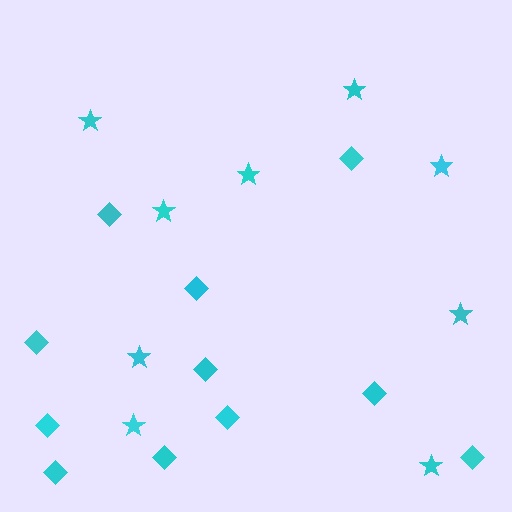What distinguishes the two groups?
There are 2 groups: one group of diamonds (11) and one group of stars (9).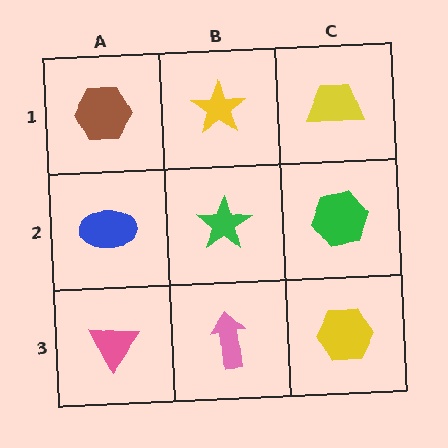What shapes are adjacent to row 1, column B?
A green star (row 2, column B), a brown hexagon (row 1, column A), a yellow trapezoid (row 1, column C).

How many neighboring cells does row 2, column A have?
3.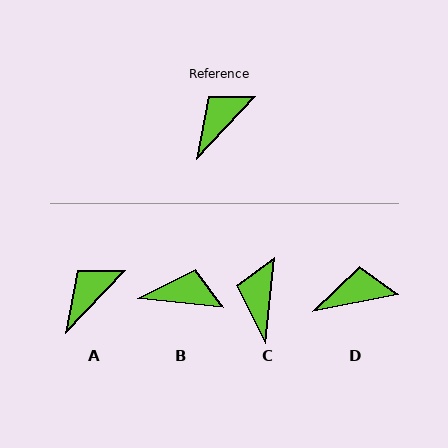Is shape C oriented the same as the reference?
No, it is off by about 37 degrees.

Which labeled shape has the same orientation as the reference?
A.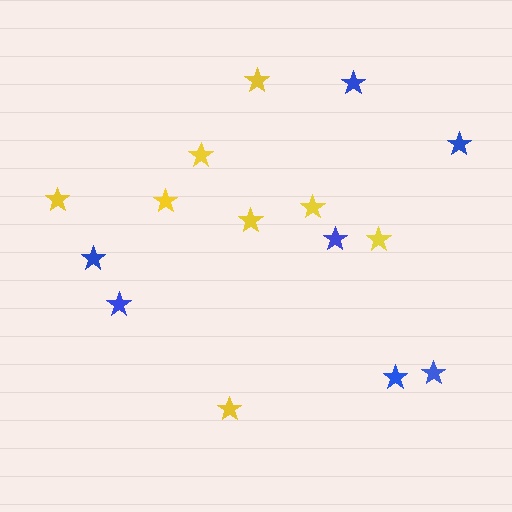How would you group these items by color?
There are 2 groups: one group of blue stars (7) and one group of yellow stars (8).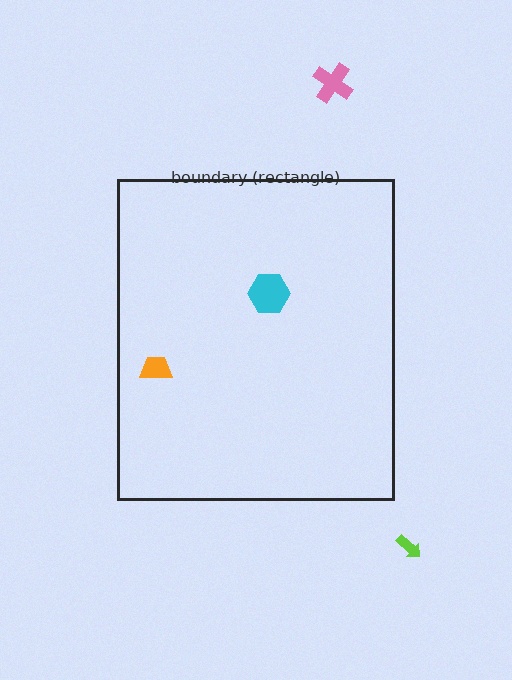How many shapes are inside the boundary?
2 inside, 2 outside.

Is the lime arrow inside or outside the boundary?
Outside.